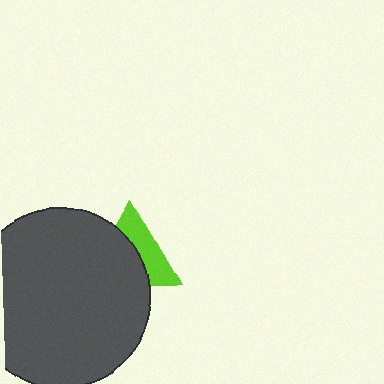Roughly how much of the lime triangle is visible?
A small part of it is visible (roughly 45%).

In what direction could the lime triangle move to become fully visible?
The lime triangle could move toward the upper-right. That would shift it out from behind the dark gray circle entirely.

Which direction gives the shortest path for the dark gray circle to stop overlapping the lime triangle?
Moving toward the lower-left gives the shortest separation.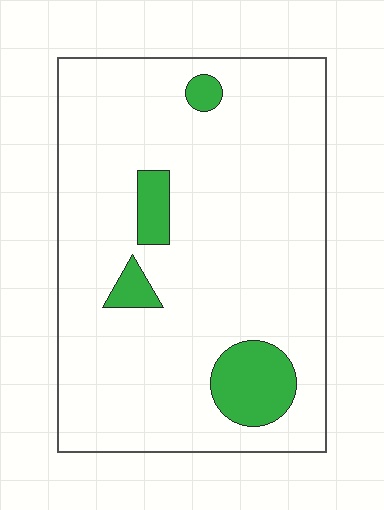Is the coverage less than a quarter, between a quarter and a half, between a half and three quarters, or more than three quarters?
Less than a quarter.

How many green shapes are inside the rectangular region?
4.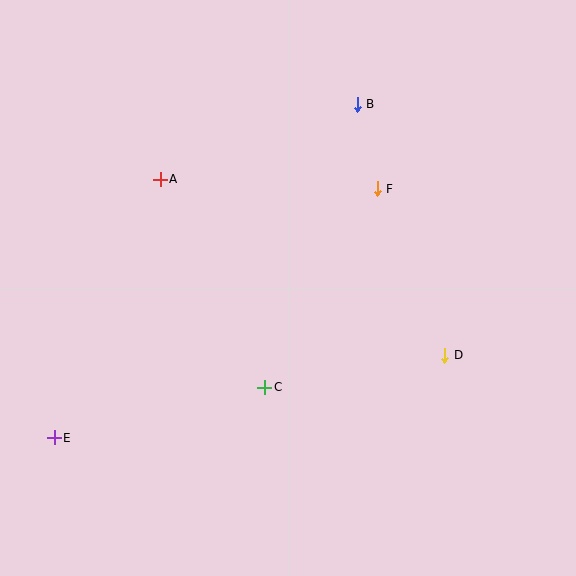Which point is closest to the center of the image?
Point C at (265, 387) is closest to the center.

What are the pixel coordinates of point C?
Point C is at (265, 387).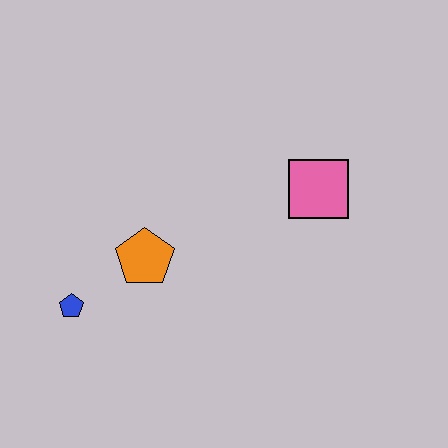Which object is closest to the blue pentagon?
The orange pentagon is closest to the blue pentagon.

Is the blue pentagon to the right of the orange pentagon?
No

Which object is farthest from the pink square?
The blue pentagon is farthest from the pink square.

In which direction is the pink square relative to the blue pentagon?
The pink square is to the right of the blue pentagon.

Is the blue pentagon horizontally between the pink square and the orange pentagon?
No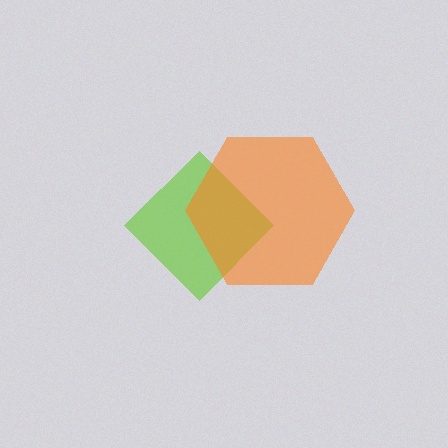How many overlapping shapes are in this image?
There are 2 overlapping shapes in the image.